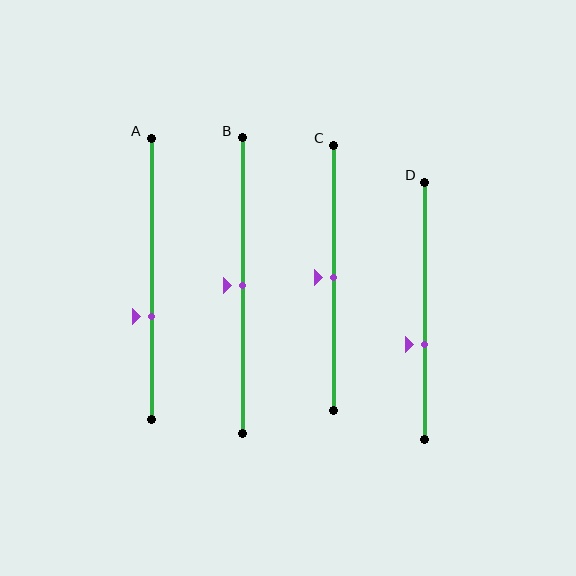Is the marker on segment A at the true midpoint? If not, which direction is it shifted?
No, the marker on segment A is shifted downward by about 13% of the segment length.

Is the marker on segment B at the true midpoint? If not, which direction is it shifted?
Yes, the marker on segment B is at the true midpoint.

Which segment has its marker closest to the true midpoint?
Segment B has its marker closest to the true midpoint.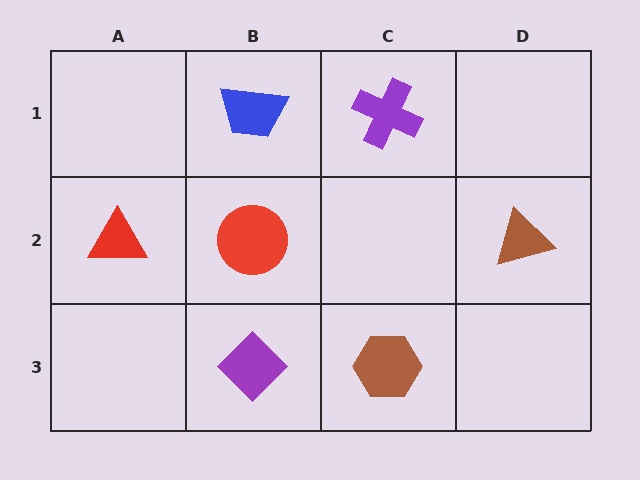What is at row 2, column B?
A red circle.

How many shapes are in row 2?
3 shapes.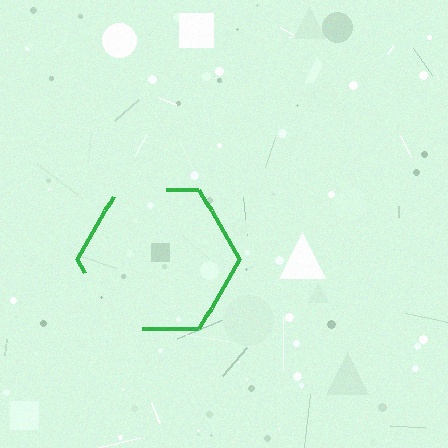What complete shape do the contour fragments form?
The contour fragments form a hexagon.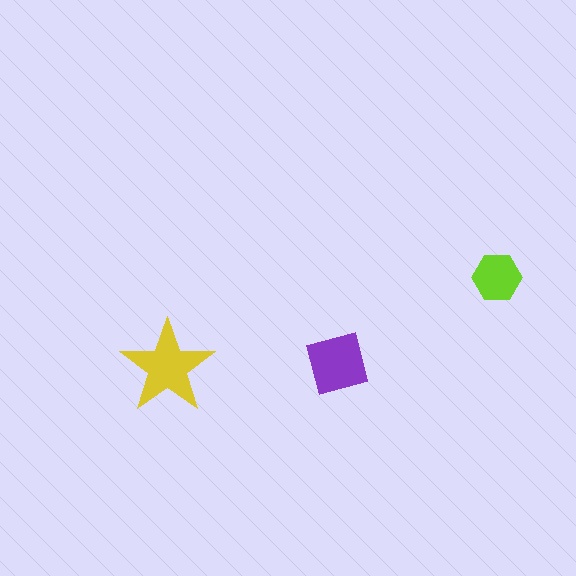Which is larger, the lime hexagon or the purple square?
The purple square.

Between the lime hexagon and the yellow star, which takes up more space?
The yellow star.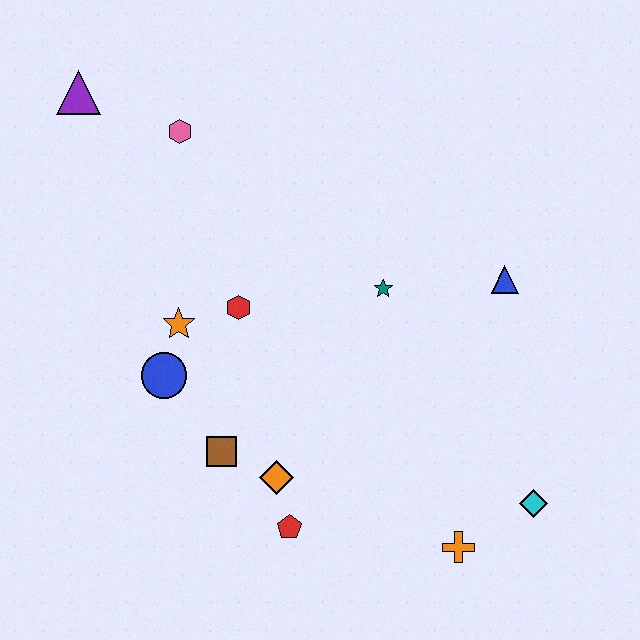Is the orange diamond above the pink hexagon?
No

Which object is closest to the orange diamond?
The red pentagon is closest to the orange diamond.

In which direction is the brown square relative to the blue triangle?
The brown square is to the left of the blue triangle.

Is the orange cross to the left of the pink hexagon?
No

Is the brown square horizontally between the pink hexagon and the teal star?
Yes